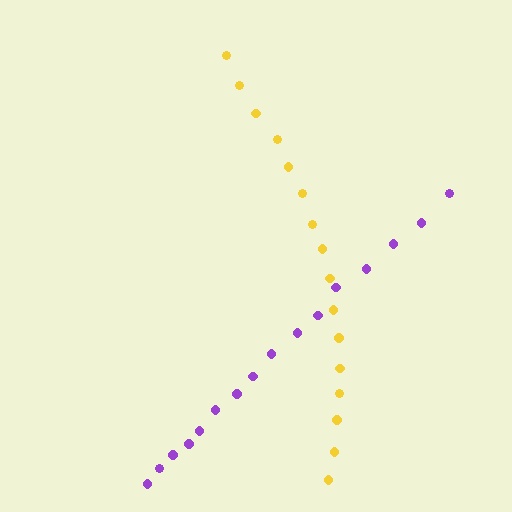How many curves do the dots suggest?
There are 2 distinct paths.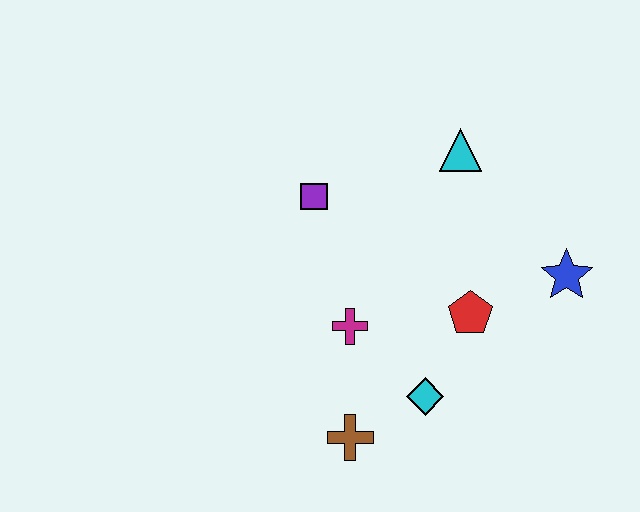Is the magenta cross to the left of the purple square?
No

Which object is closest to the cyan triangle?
The purple square is closest to the cyan triangle.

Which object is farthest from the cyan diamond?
The cyan triangle is farthest from the cyan diamond.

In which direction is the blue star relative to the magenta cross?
The blue star is to the right of the magenta cross.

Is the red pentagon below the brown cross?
No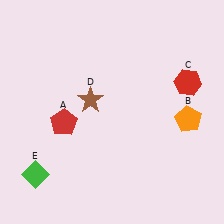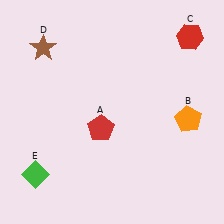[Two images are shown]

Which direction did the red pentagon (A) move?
The red pentagon (A) moved right.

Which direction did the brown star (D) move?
The brown star (D) moved up.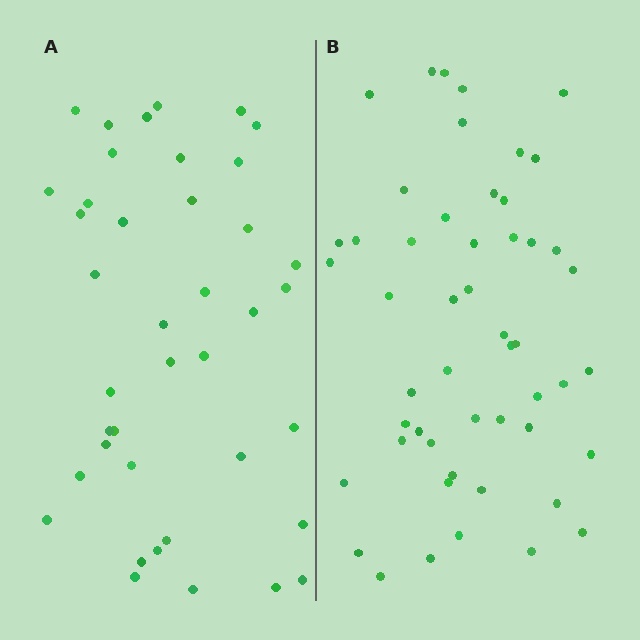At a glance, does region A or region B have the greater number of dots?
Region B (the right region) has more dots.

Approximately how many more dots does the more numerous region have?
Region B has roughly 12 or so more dots than region A.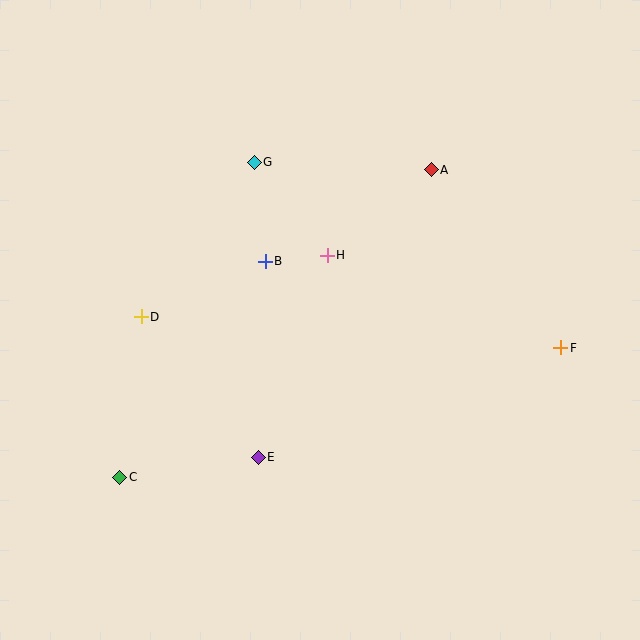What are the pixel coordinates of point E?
Point E is at (258, 457).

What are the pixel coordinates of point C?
Point C is at (120, 477).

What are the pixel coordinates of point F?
Point F is at (561, 348).